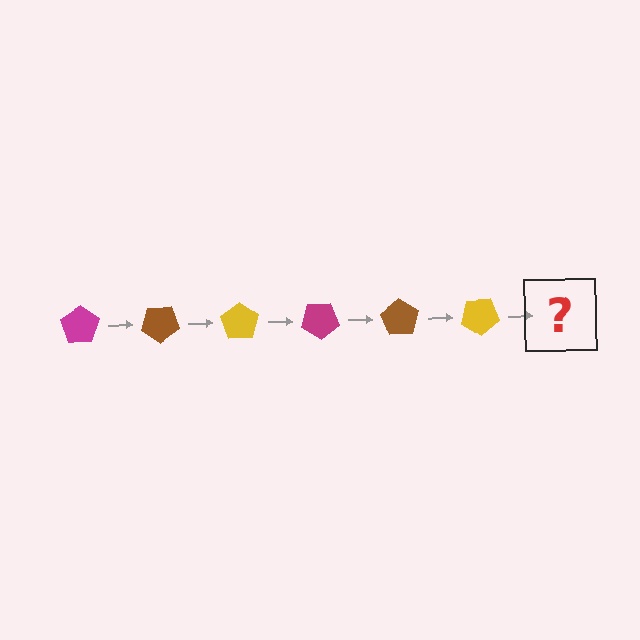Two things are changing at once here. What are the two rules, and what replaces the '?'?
The two rules are that it rotates 35 degrees each step and the color cycles through magenta, brown, and yellow. The '?' should be a magenta pentagon, rotated 210 degrees from the start.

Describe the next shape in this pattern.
It should be a magenta pentagon, rotated 210 degrees from the start.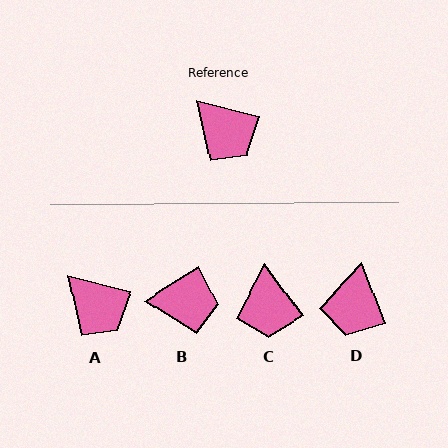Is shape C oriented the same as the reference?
No, it is off by about 39 degrees.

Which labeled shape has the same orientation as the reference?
A.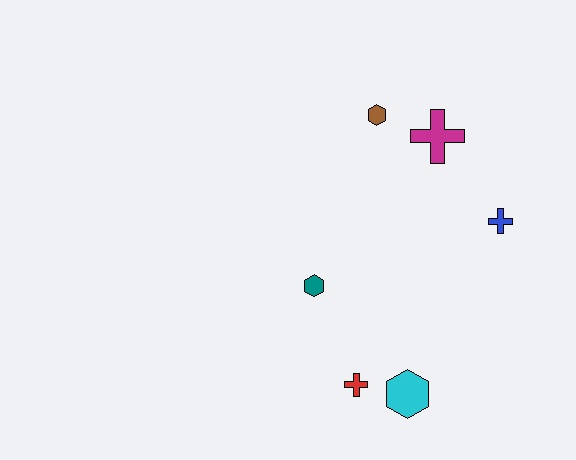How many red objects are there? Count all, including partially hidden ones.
There is 1 red object.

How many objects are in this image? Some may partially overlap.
There are 6 objects.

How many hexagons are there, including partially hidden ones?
There are 3 hexagons.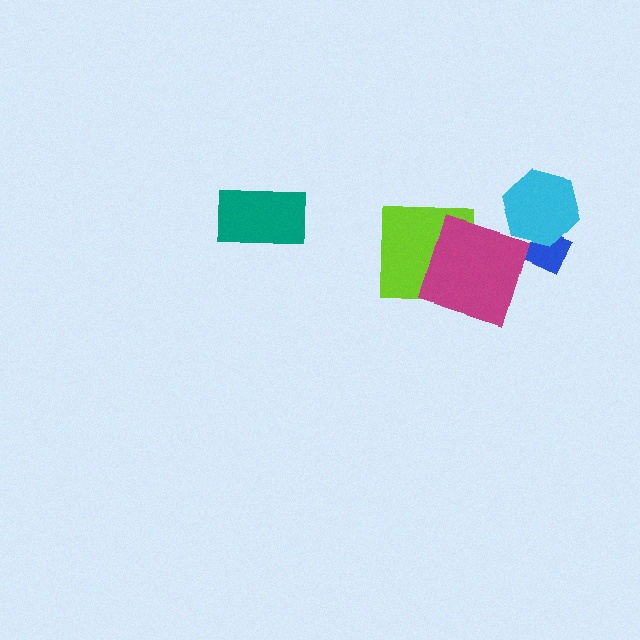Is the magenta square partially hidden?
No, no other shape covers it.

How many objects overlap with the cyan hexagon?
1 object overlaps with the cyan hexagon.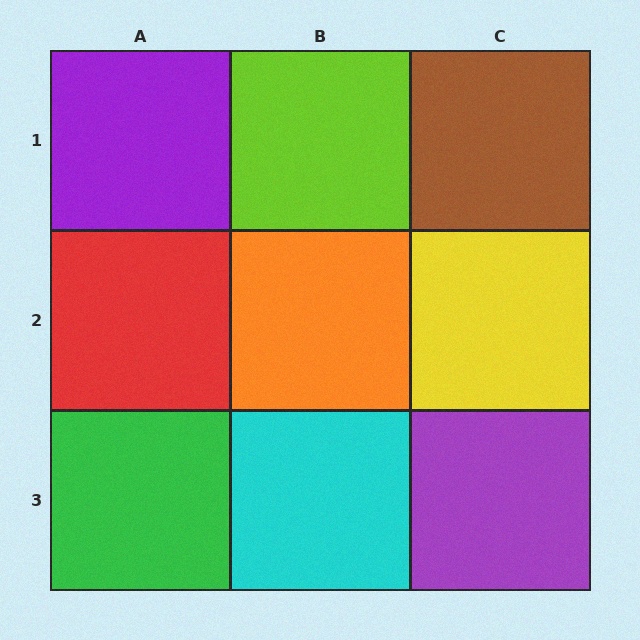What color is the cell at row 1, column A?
Purple.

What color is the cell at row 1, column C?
Brown.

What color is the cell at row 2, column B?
Orange.